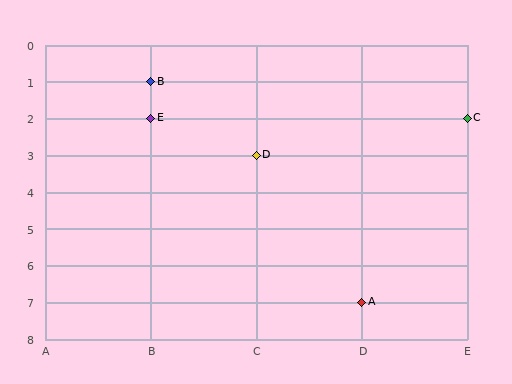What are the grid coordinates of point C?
Point C is at grid coordinates (E, 2).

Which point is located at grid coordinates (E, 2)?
Point C is at (E, 2).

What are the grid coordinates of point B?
Point B is at grid coordinates (B, 1).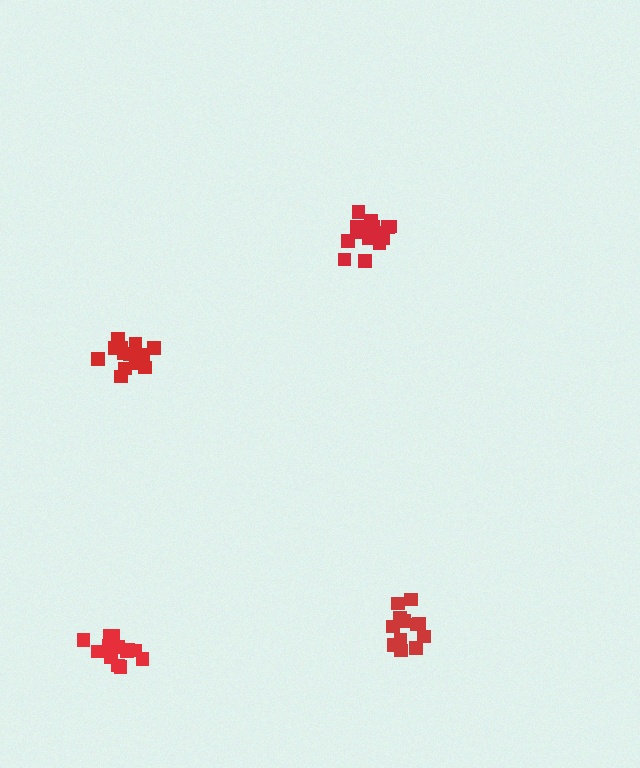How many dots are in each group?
Group 1: 13 dots, Group 2: 15 dots, Group 3: 14 dots, Group 4: 12 dots (54 total).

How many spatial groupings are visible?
There are 4 spatial groupings.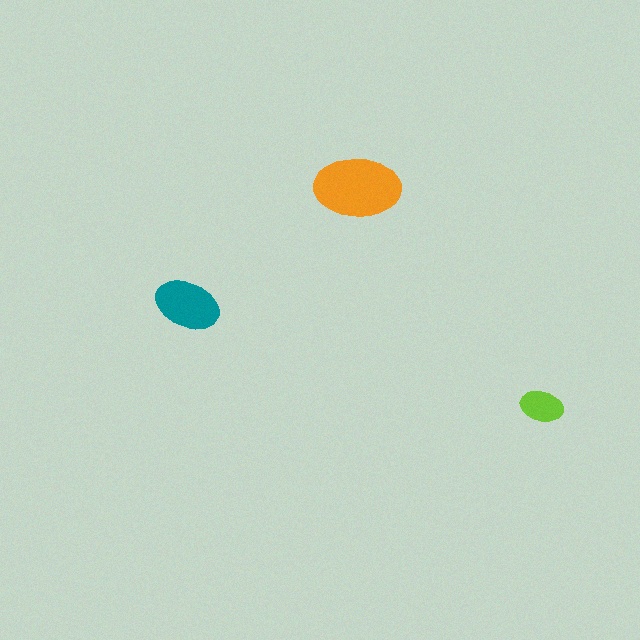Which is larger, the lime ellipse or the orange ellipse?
The orange one.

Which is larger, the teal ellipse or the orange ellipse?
The orange one.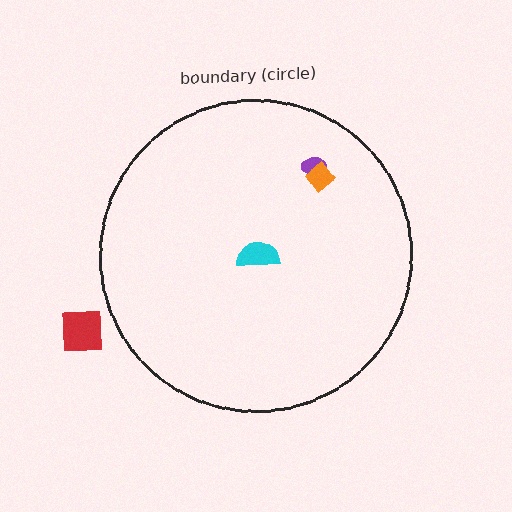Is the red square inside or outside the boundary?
Outside.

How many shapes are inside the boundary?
3 inside, 1 outside.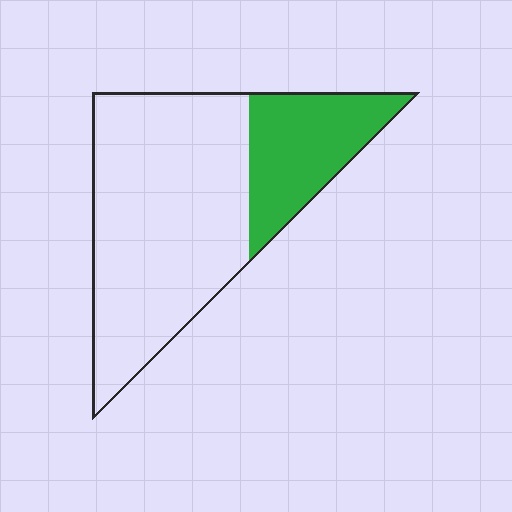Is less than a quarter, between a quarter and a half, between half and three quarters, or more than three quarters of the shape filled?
Between a quarter and a half.